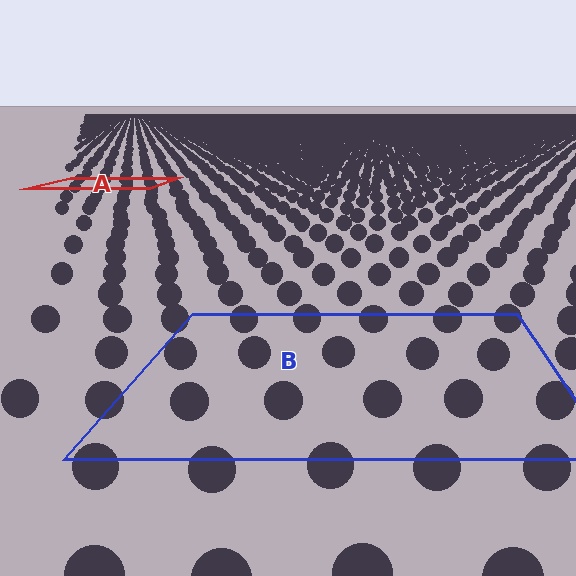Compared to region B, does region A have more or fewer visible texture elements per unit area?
Region A has more texture elements per unit area — they are packed more densely because it is farther away.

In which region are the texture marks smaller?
The texture marks are smaller in region A, because it is farther away.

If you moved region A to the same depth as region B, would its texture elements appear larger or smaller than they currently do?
They would appear larger. At a closer depth, the same texture elements are projected at a bigger on-screen size.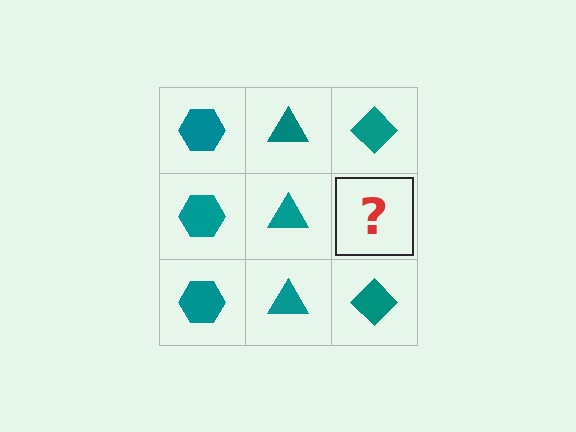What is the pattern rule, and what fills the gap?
The rule is that each column has a consistent shape. The gap should be filled with a teal diamond.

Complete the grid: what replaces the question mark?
The question mark should be replaced with a teal diamond.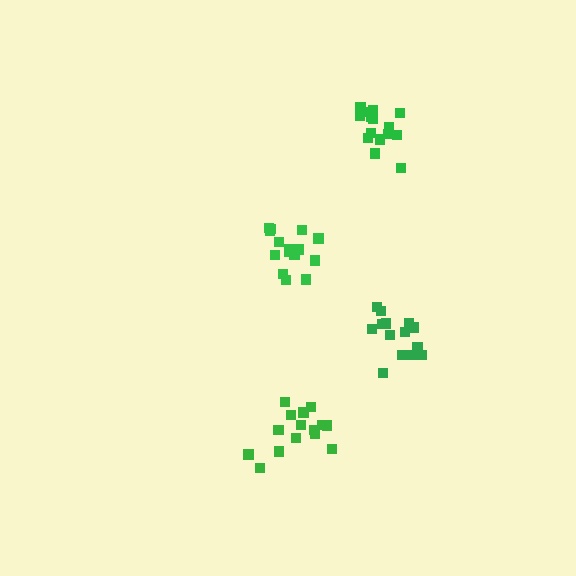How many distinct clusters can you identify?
There are 4 distinct clusters.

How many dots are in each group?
Group 1: 15 dots, Group 2: 15 dots, Group 3: 15 dots, Group 4: 15 dots (60 total).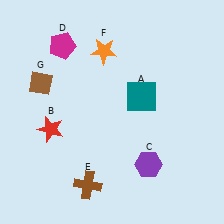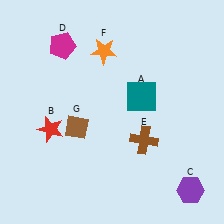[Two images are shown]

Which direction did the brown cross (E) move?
The brown cross (E) moved right.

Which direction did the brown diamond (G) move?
The brown diamond (G) moved down.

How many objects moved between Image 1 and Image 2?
3 objects moved between the two images.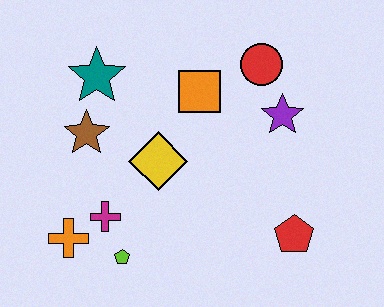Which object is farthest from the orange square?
The orange cross is farthest from the orange square.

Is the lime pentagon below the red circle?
Yes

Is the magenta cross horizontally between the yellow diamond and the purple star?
No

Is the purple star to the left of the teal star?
No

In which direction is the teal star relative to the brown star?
The teal star is above the brown star.